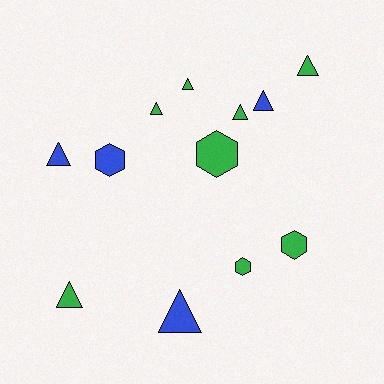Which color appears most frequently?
Green, with 8 objects.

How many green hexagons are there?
There are 3 green hexagons.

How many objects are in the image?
There are 12 objects.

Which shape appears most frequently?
Triangle, with 8 objects.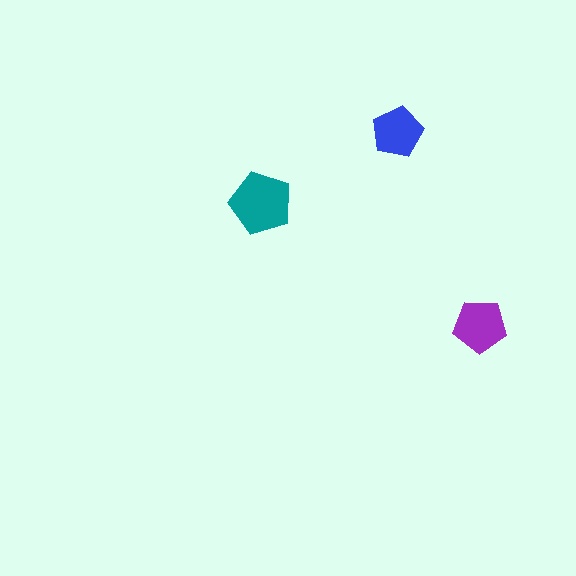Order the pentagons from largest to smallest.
the teal one, the purple one, the blue one.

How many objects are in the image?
There are 3 objects in the image.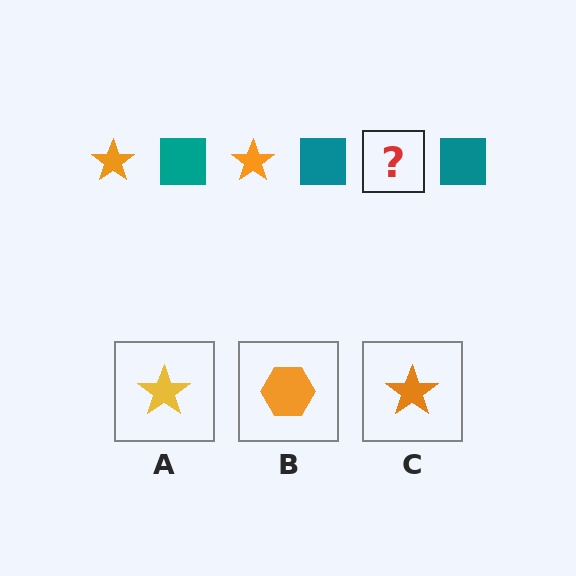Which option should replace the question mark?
Option C.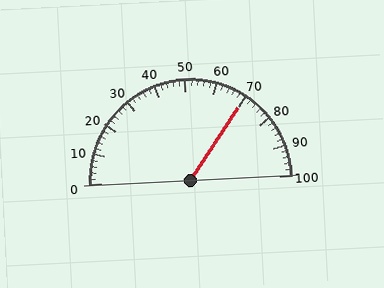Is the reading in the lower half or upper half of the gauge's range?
The reading is in the upper half of the range (0 to 100).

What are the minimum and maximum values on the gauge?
The gauge ranges from 0 to 100.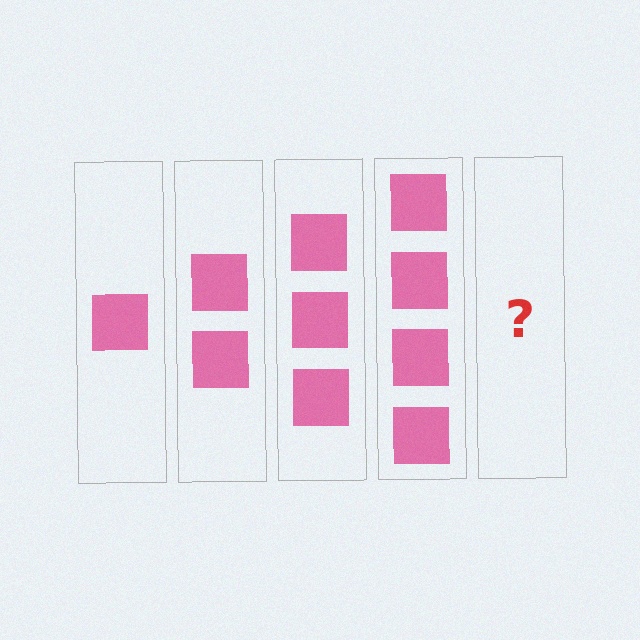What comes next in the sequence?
The next element should be 5 squares.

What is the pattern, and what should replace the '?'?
The pattern is that each step adds one more square. The '?' should be 5 squares.